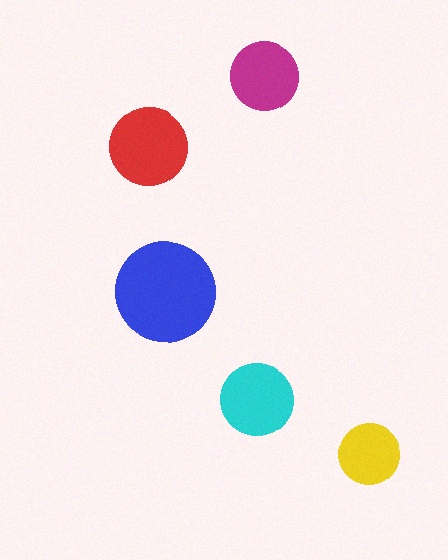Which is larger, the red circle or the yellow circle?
The red one.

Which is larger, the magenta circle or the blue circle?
The blue one.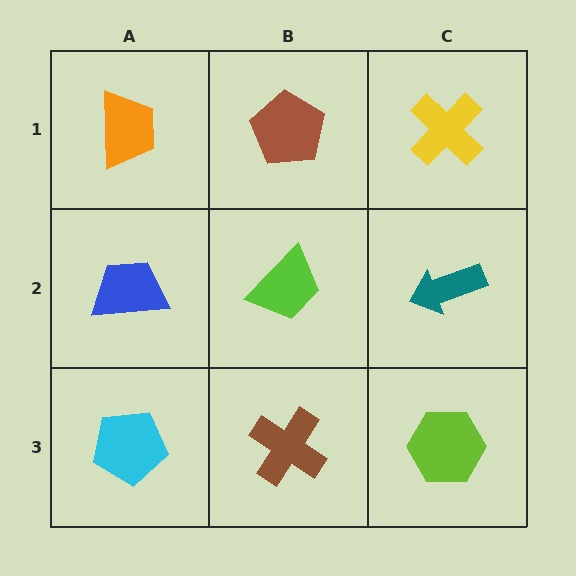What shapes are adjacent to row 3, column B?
A lime trapezoid (row 2, column B), a cyan pentagon (row 3, column A), a lime hexagon (row 3, column C).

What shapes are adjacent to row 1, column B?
A lime trapezoid (row 2, column B), an orange trapezoid (row 1, column A), a yellow cross (row 1, column C).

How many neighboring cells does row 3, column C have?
2.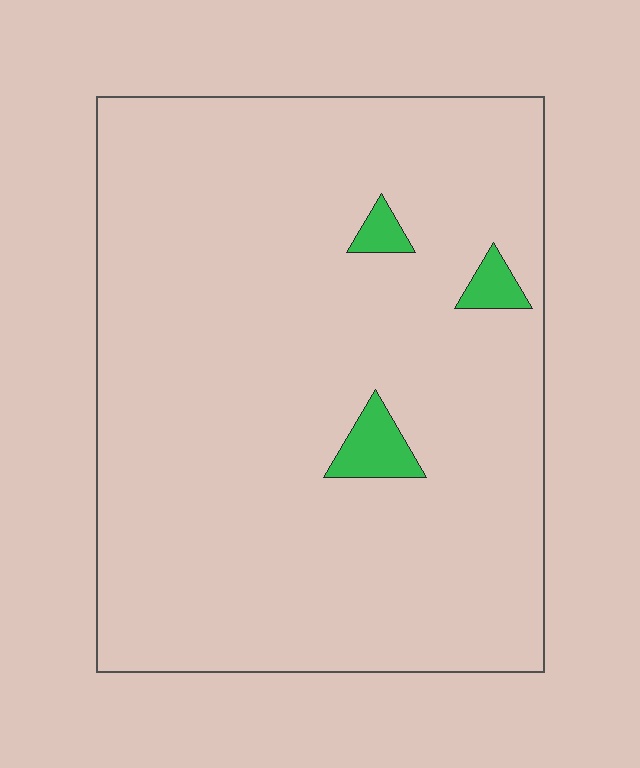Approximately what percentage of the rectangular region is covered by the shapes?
Approximately 5%.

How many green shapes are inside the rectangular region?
3.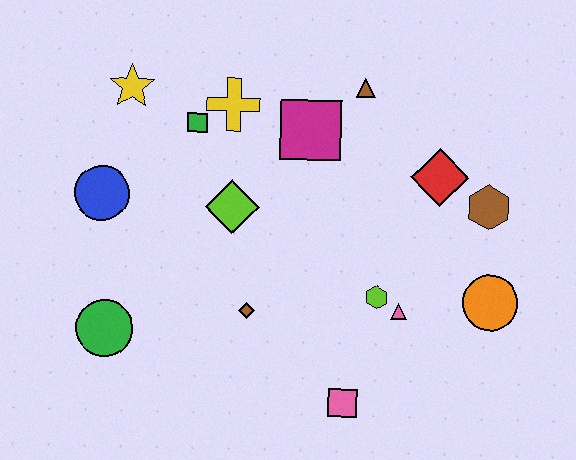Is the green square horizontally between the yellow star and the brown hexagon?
Yes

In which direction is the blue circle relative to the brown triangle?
The blue circle is to the left of the brown triangle.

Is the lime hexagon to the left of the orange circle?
Yes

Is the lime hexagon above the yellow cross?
No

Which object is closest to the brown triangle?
The magenta square is closest to the brown triangle.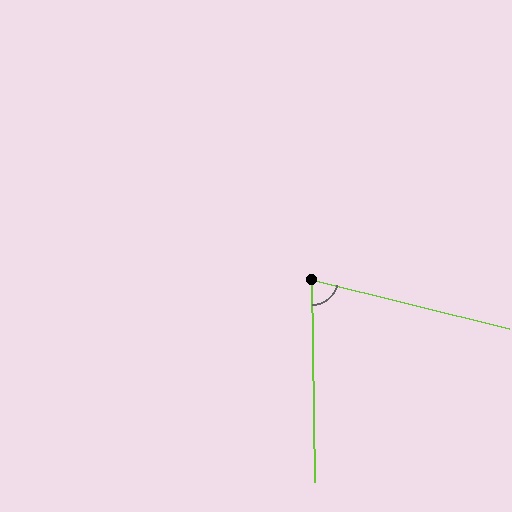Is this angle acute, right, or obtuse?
It is acute.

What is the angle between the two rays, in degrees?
Approximately 76 degrees.